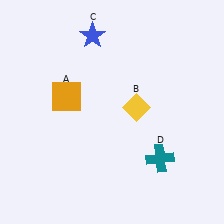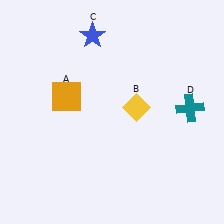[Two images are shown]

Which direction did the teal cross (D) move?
The teal cross (D) moved up.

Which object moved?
The teal cross (D) moved up.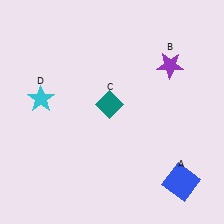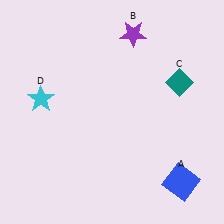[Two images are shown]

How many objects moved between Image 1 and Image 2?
2 objects moved between the two images.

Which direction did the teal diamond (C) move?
The teal diamond (C) moved right.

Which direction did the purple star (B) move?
The purple star (B) moved left.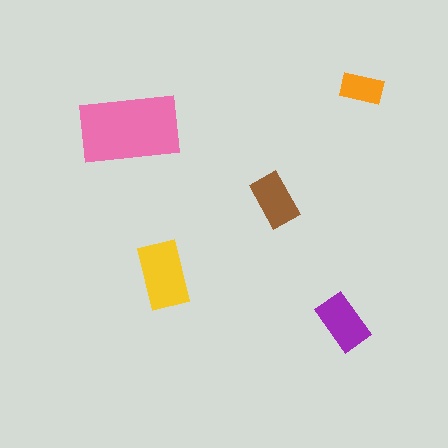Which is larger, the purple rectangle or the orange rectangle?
The purple one.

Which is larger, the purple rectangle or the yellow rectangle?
The yellow one.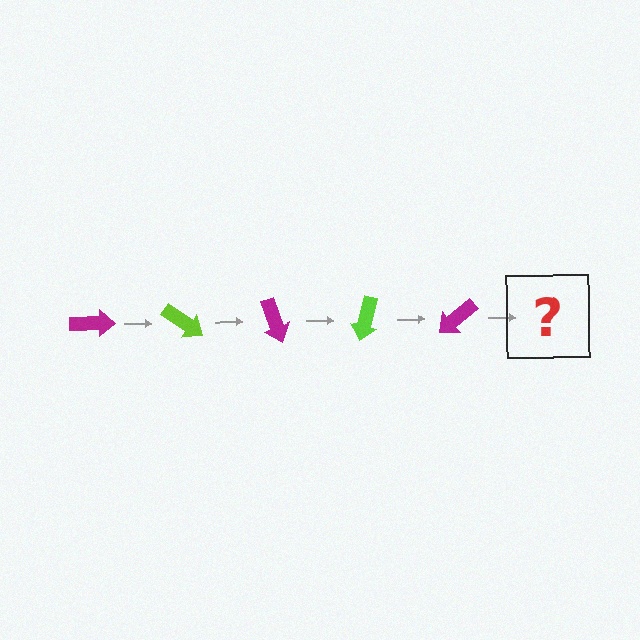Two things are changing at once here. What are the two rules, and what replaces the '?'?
The two rules are that it rotates 35 degrees each step and the color cycles through magenta and lime. The '?' should be a lime arrow, rotated 175 degrees from the start.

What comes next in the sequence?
The next element should be a lime arrow, rotated 175 degrees from the start.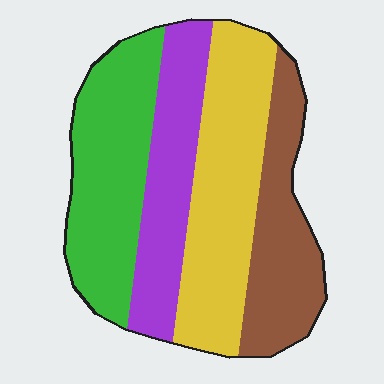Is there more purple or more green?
Green.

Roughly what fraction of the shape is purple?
Purple covers around 20% of the shape.